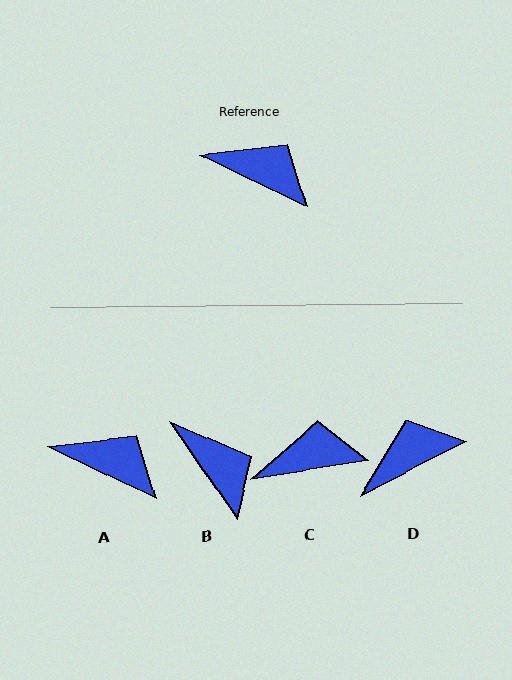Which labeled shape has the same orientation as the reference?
A.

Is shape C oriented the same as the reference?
No, it is off by about 35 degrees.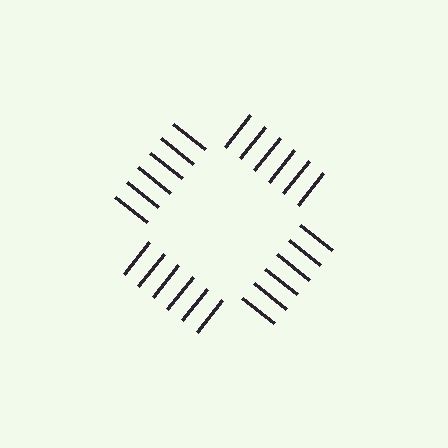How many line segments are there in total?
24 — 6 along each of the 4 edges.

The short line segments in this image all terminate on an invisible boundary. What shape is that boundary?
An illusory square — the line segments terminate on its edges but no continuous stroke is drawn.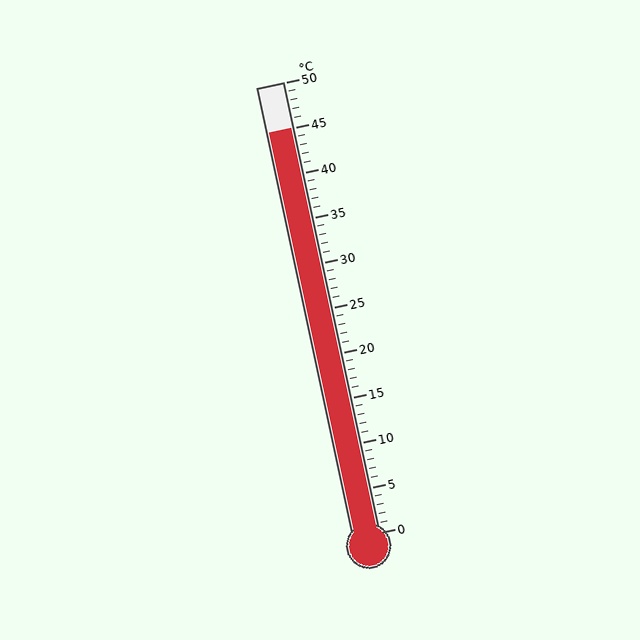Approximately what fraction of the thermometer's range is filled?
The thermometer is filled to approximately 90% of its range.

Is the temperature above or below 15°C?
The temperature is above 15°C.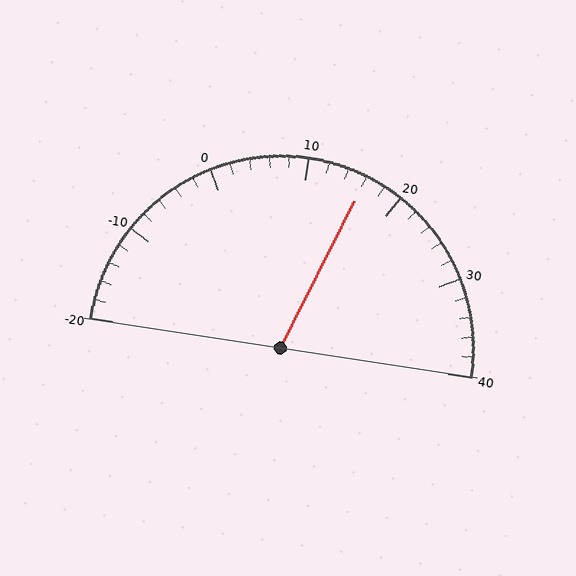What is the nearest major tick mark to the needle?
The nearest major tick mark is 20.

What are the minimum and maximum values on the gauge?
The gauge ranges from -20 to 40.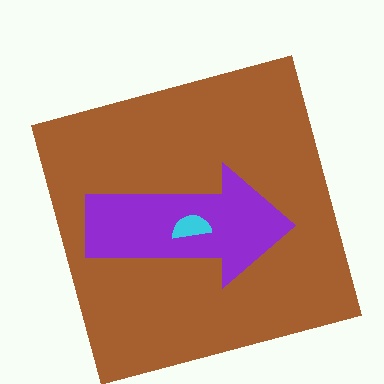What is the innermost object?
The cyan semicircle.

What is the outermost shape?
The brown square.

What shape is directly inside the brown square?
The purple arrow.